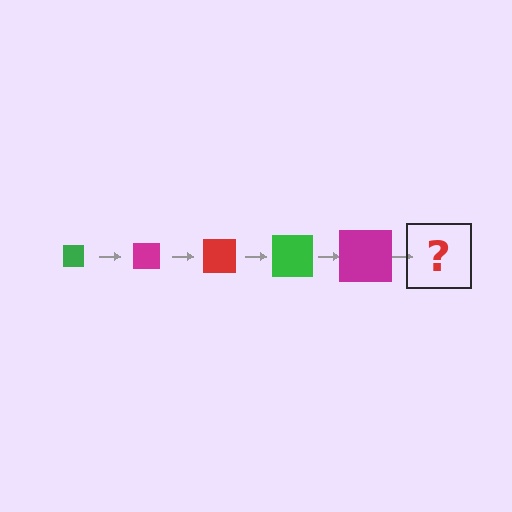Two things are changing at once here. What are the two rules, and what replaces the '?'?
The two rules are that the square grows larger each step and the color cycles through green, magenta, and red. The '?' should be a red square, larger than the previous one.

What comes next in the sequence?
The next element should be a red square, larger than the previous one.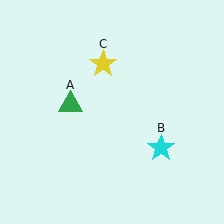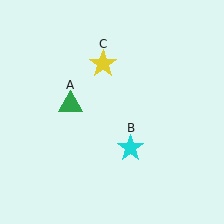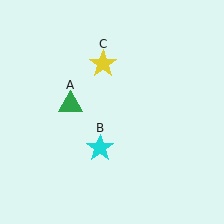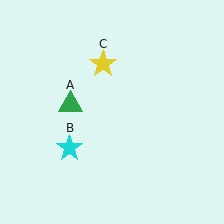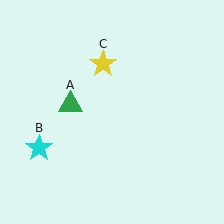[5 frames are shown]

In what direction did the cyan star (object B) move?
The cyan star (object B) moved left.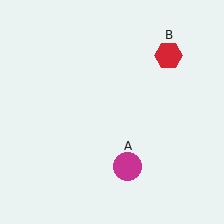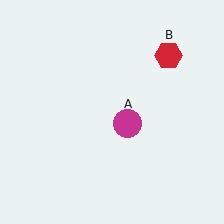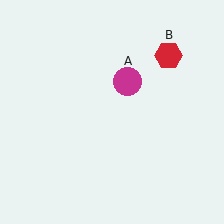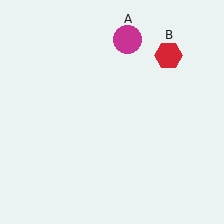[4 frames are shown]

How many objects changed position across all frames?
1 object changed position: magenta circle (object A).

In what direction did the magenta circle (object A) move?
The magenta circle (object A) moved up.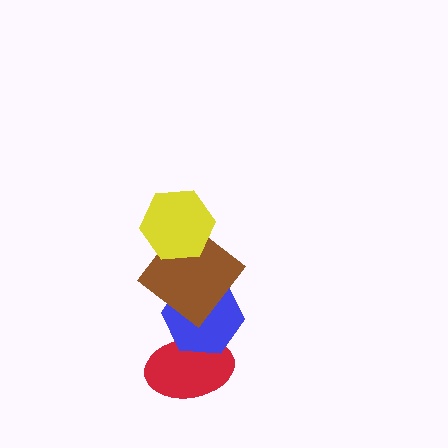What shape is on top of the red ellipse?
The blue hexagon is on top of the red ellipse.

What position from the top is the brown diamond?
The brown diamond is 2nd from the top.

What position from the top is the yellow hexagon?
The yellow hexagon is 1st from the top.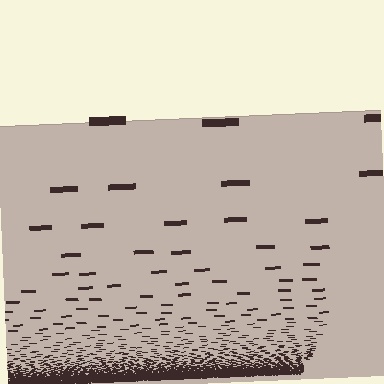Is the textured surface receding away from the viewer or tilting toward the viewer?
The surface appears to tilt toward the viewer. Texture elements get larger and sparser toward the top.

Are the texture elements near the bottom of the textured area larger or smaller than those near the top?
Smaller. The gradient is inverted — elements near the bottom are smaller and denser.